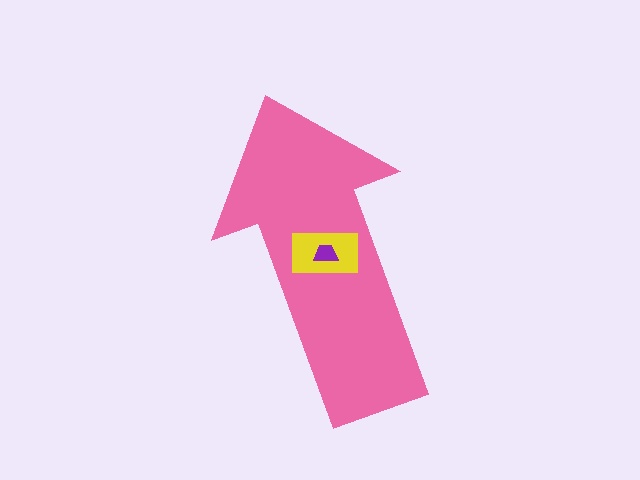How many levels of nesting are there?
3.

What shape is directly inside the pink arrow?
The yellow rectangle.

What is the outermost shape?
The pink arrow.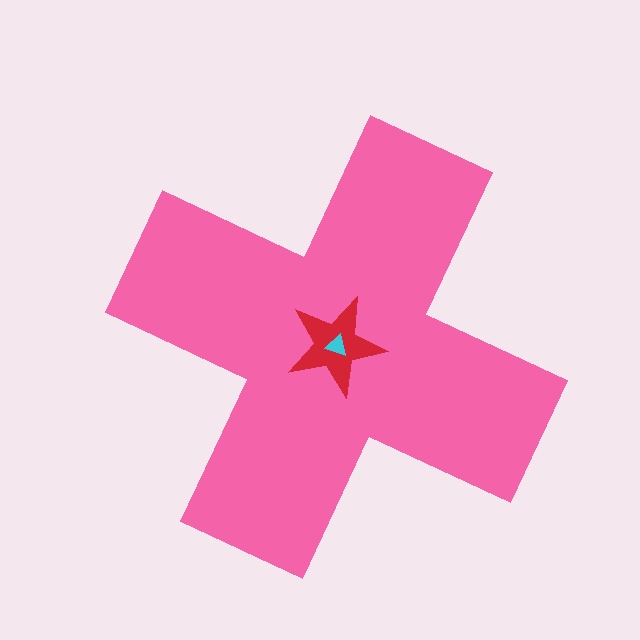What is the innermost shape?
The cyan triangle.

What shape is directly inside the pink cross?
The red star.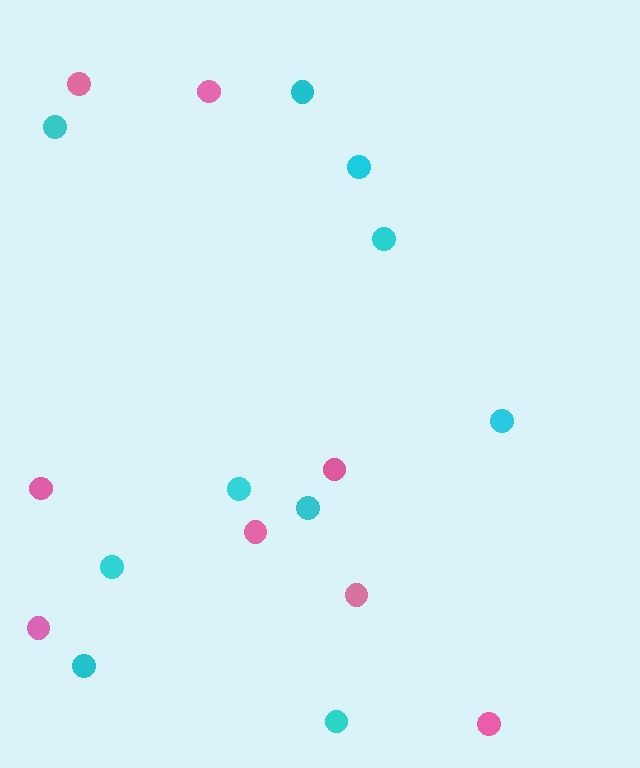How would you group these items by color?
There are 2 groups: one group of pink circles (8) and one group of cyan circles (10).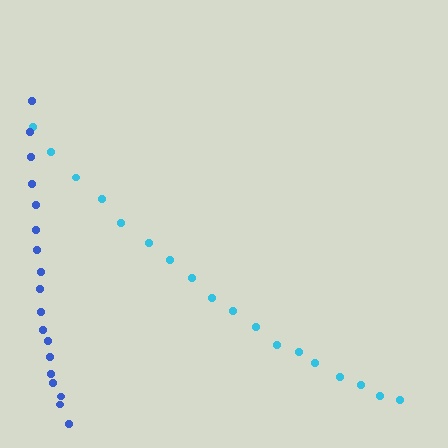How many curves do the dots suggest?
There are 2 distinct paths.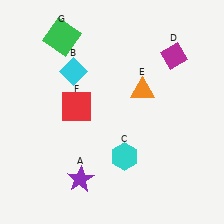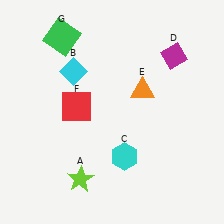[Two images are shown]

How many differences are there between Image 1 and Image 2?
There is 1 difference between the two images.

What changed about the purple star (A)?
In Image 1, A is purple. In Image 2, it changed to lime.